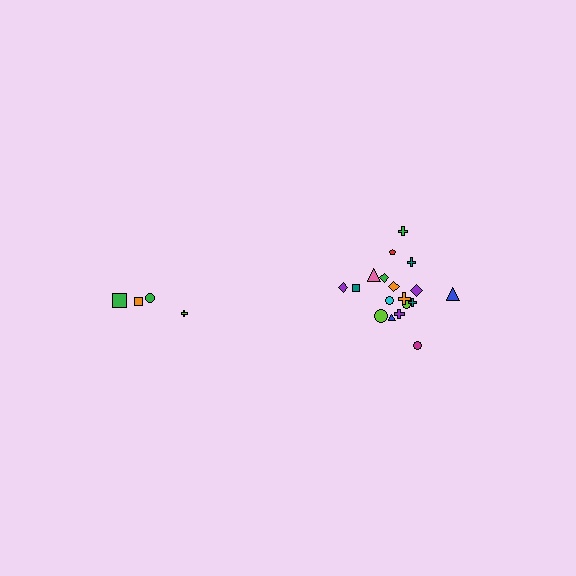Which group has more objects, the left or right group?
The right group.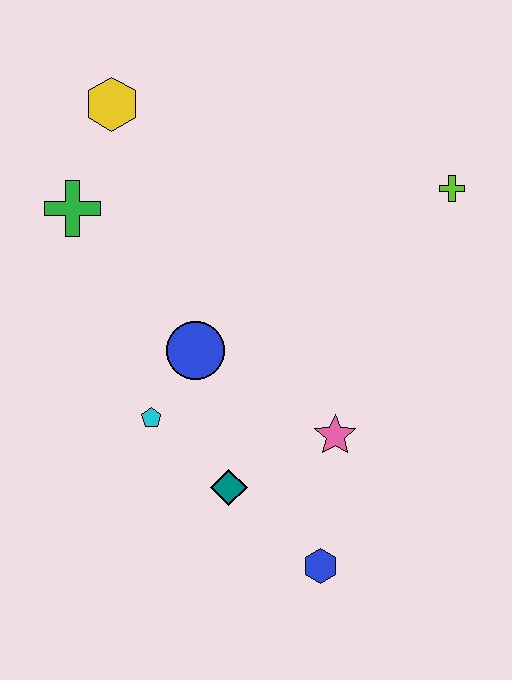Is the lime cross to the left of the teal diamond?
No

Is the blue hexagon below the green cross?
Yes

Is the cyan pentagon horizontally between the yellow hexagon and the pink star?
Yes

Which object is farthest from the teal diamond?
The yellow hexagon is farthest from the teal diamond.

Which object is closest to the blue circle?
The cyan pentagon is closest to the blue circle.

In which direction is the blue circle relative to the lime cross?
The blue circle is to the left of the lime cross.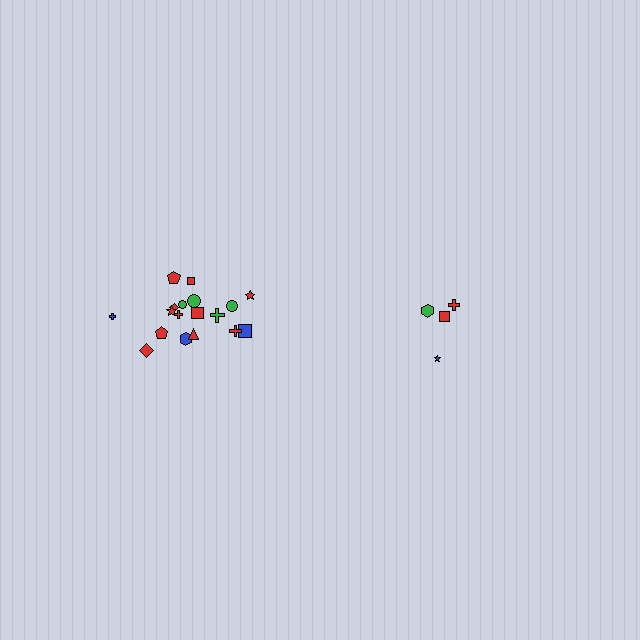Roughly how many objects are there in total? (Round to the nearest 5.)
Roughly 20 objects in total.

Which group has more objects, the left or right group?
The left group.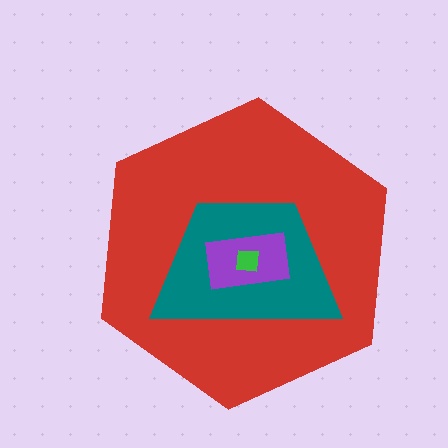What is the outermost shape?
The red hexagon.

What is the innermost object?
The green square.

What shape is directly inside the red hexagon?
The teal trapezoid.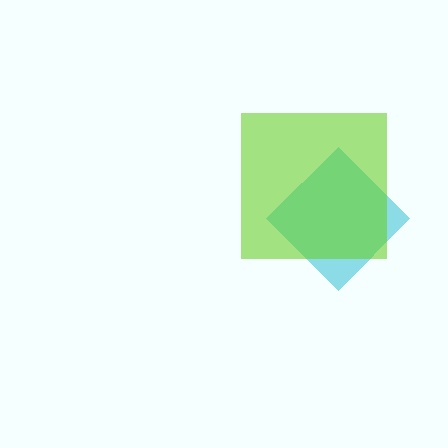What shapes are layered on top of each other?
The layered shapes are: a cyan diamond, a lime square.